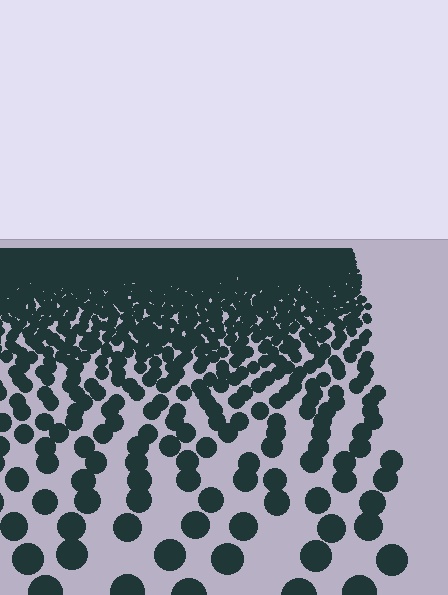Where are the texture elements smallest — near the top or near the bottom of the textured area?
Near the top.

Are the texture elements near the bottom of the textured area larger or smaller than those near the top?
Larger. Near the bottom, elements are closer to the viewer and appear at a bigger on-screen size.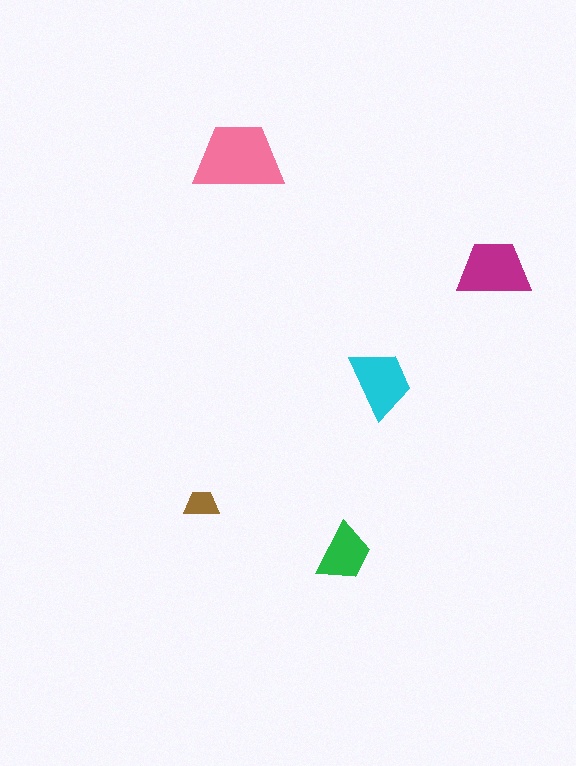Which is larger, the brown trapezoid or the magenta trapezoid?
The magenta one.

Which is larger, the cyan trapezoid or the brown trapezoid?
The cyan one.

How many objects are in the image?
There are 5 objects in the image.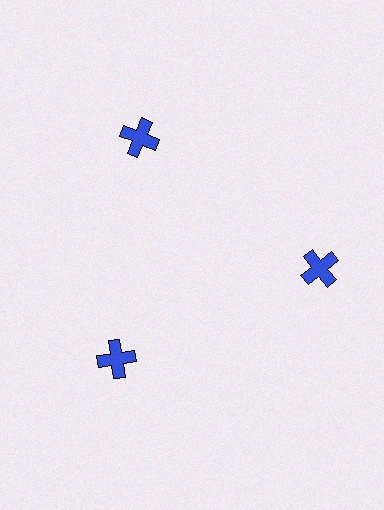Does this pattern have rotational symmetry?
Yes, this pattern has 3-fold rotational symmetry. It looks the same after rotating 120 degrees around the center.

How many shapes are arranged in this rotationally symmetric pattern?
There are 3 shapes, arranged in 3 groups of 1.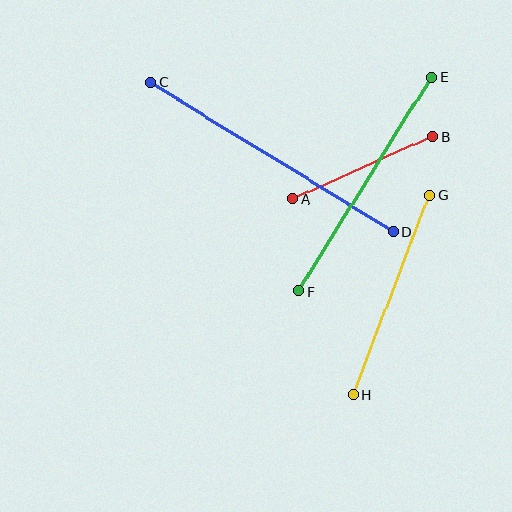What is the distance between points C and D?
The distance is approximately 286 pixels.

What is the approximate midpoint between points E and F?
The midpoint is at approximately (365, 184) pixels.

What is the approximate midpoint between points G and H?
The midpoint is at approximately (391, 295) pixels.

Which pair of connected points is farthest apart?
Points C and D are farthest apart.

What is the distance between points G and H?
The distance is approximately 214 pixels.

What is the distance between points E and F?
The distance is approximately 252 pixels.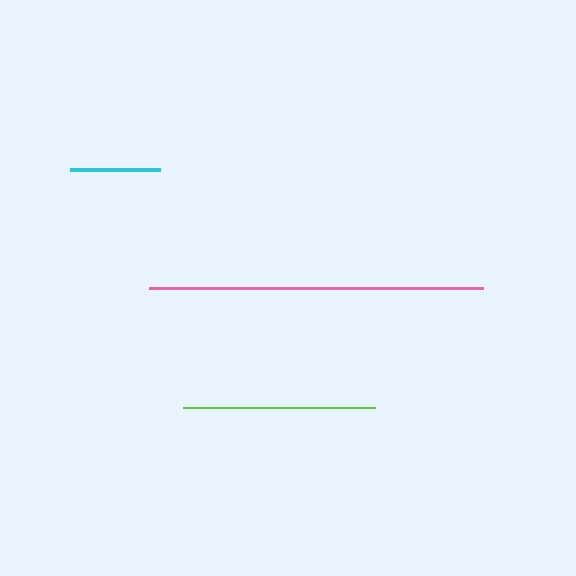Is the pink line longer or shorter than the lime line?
The pink line is longer than the lime line.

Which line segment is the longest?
The pink line is the longest at approximately 334 pixels.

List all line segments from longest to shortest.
From longest to shortest: pink, lime, cyan.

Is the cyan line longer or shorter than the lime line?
The lime line is longer than the cyan line.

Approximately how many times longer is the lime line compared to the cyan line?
The lime line is approximately 2.2 times the length of the cyan line.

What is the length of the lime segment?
The lime segment is approximately 192 pixels long.